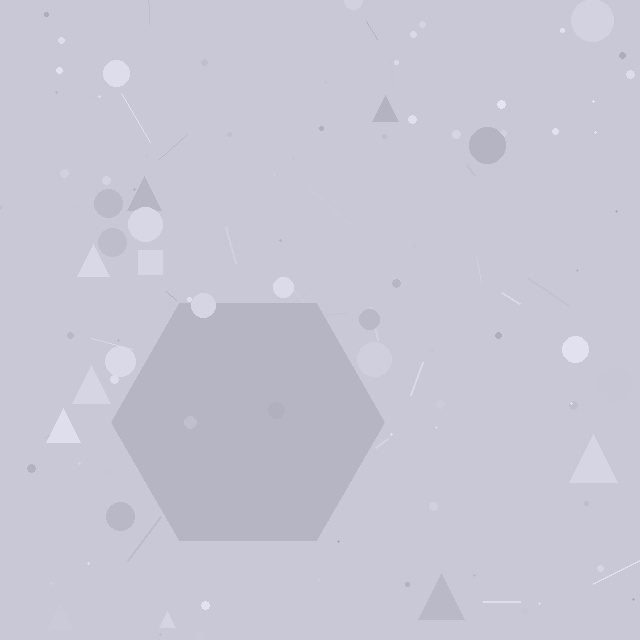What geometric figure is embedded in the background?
A hexagon is embedded in the background.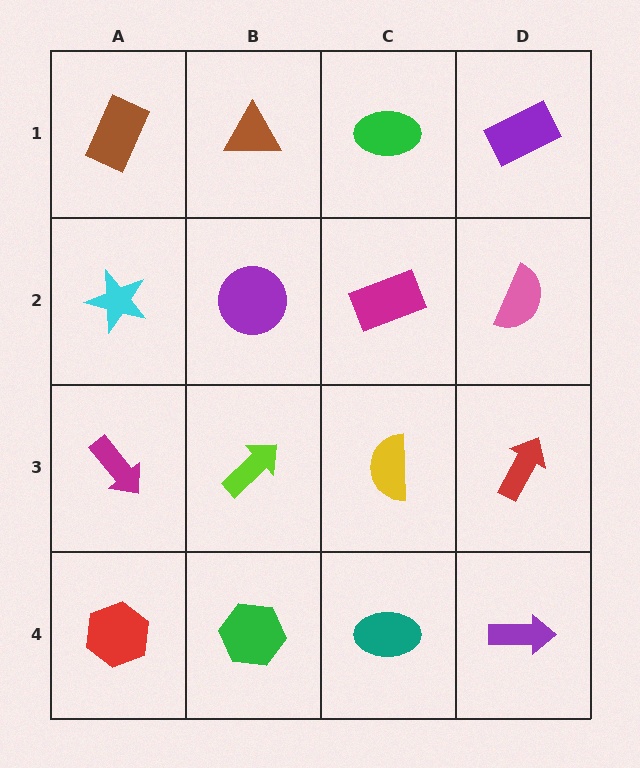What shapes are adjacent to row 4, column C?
A yellow semicircle (row 3, column C), a green hexagon (row 4, column B), a purple arrow (row 4, column D).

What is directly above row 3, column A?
A cyan star.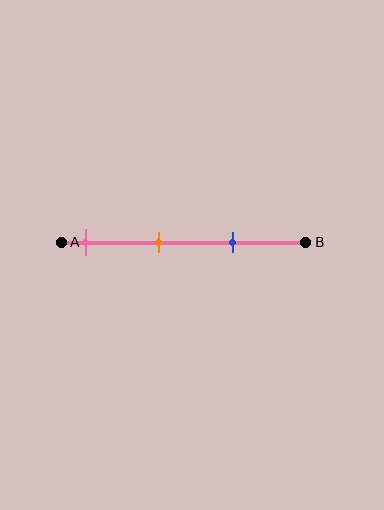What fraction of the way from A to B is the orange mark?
The orange mark is approximately 40% (0.4) of the way from A to B.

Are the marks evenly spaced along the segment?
Yes, the marks are approximately evenly spaced.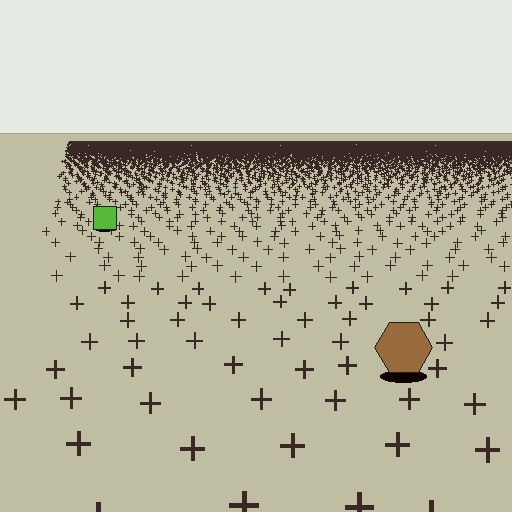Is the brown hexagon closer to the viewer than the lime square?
Yes. The brown hexagon is closer — you can tell from the texture gradient: the ground texture is coarser near it.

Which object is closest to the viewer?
The brown hexagon is closest. The texture marks near it are larger and more spread out.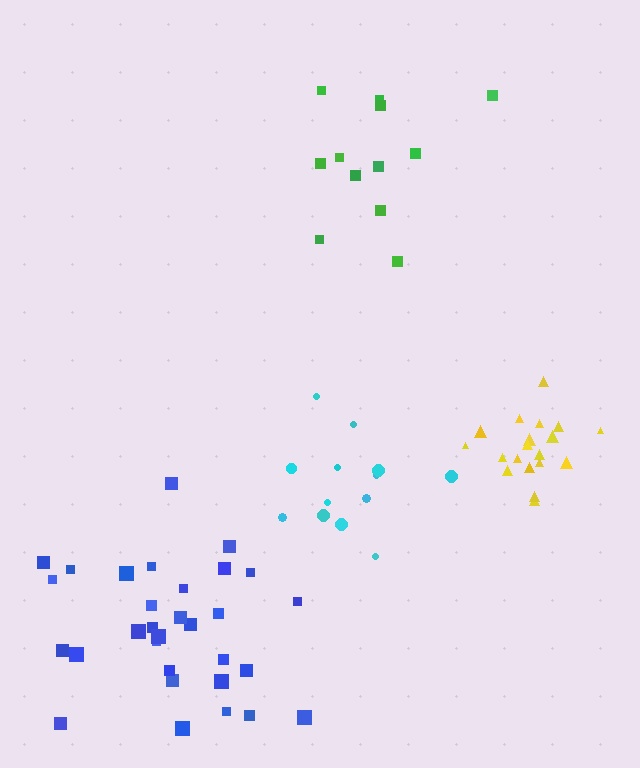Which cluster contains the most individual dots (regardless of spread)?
Blue (31).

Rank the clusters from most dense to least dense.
yellow, blue, green, cyan.